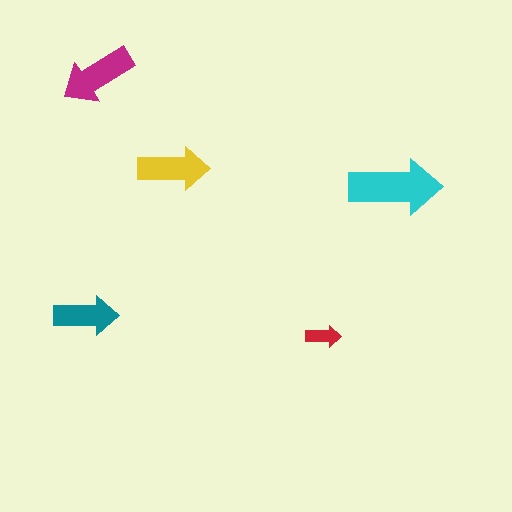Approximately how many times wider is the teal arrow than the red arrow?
About 2 times wider.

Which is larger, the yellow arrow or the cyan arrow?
The cyan one.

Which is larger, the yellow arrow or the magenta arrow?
The magenta one.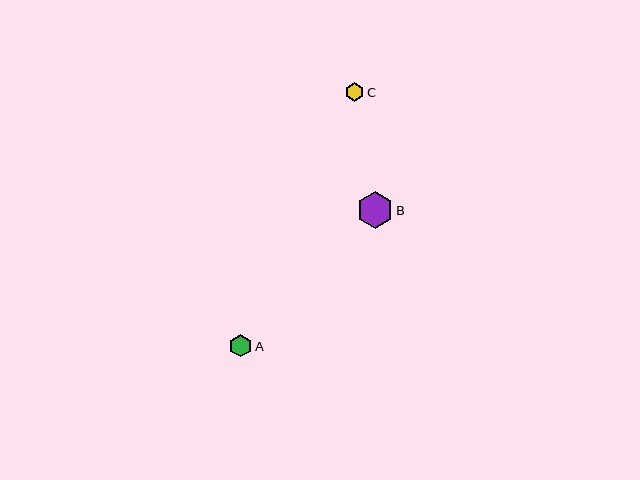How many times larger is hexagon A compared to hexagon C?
Hexagon A is approximately 1.2 times the size of hexagon C.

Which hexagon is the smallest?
Hexagon C is the smallest with a size of approximately 19 pixels.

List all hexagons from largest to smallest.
From largest to smallest: B, A, C.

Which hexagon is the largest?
Hexagon B is the largest with a size of approximately 36 pixels.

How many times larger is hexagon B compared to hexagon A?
Hexagon B is approximately 1.6 times the size of hexagon A.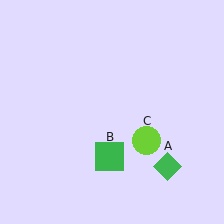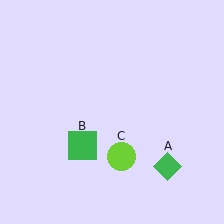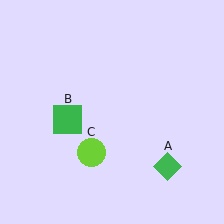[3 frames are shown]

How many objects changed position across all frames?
2 objects changed position: green square (object B), lime circle (object C).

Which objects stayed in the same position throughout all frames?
Green diamond (object A) remained stationary.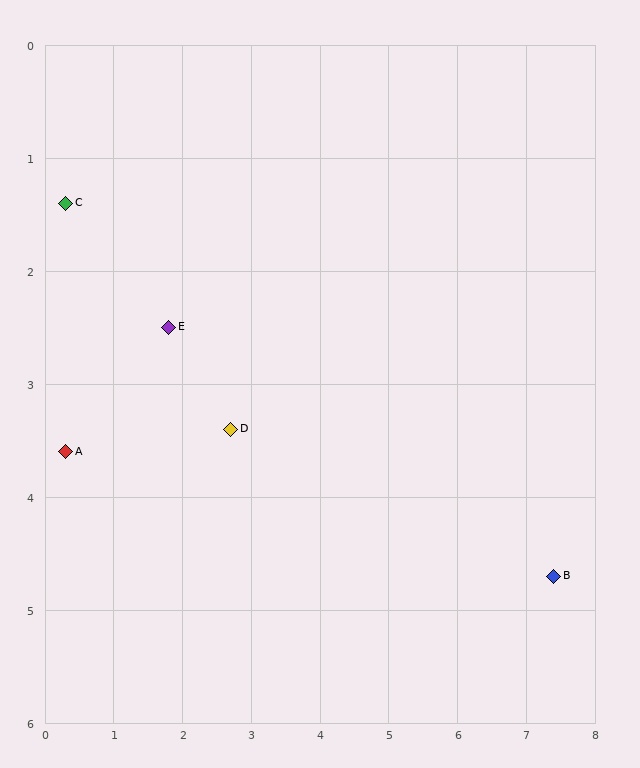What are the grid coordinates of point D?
Point D is at approximately (2.7, 3.4).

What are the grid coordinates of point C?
Point C is at approximately (0.3, 1.4).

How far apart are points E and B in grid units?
Points E and B are about 6.0 grid units apart.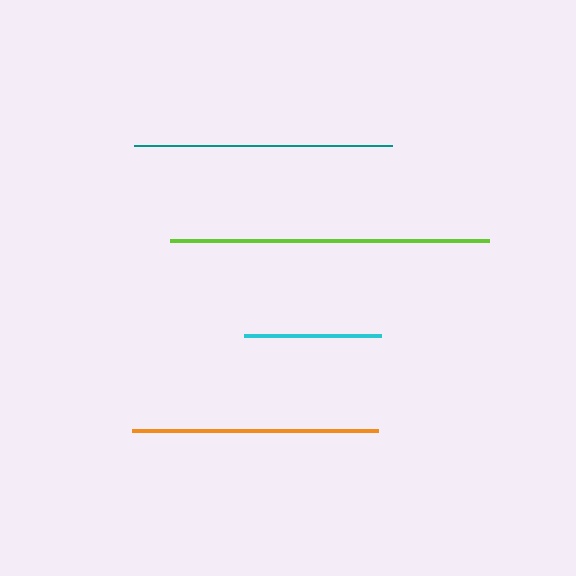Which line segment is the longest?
The lime line is the longest at approximately 319 pixels.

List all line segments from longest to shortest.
From longest to shortest: lime, teal, orange, cyan.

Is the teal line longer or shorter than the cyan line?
The teal line is longer than the cyan line.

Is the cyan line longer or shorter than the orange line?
The orange line is longer than the cyan line.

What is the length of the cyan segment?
The cyan segment is approximately 137 pixels long.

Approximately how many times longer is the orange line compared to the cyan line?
The orange line is approximately 1.8 times the length of the cyan line.